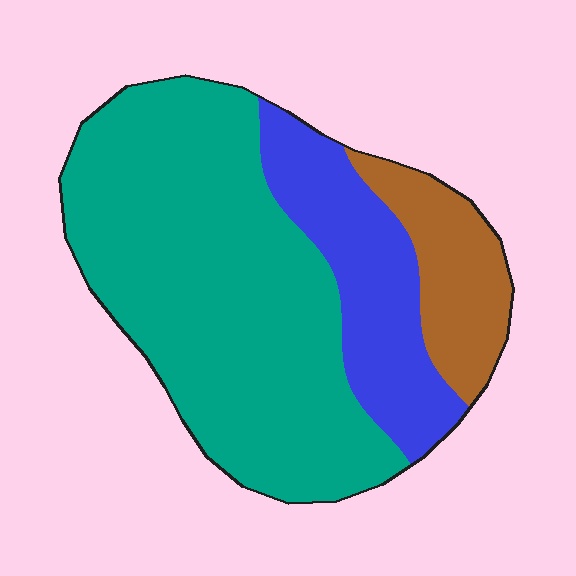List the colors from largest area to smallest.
From largest to smallest: teal, blue, brown.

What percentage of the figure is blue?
Blue takes up between a sixth and a third of the figure.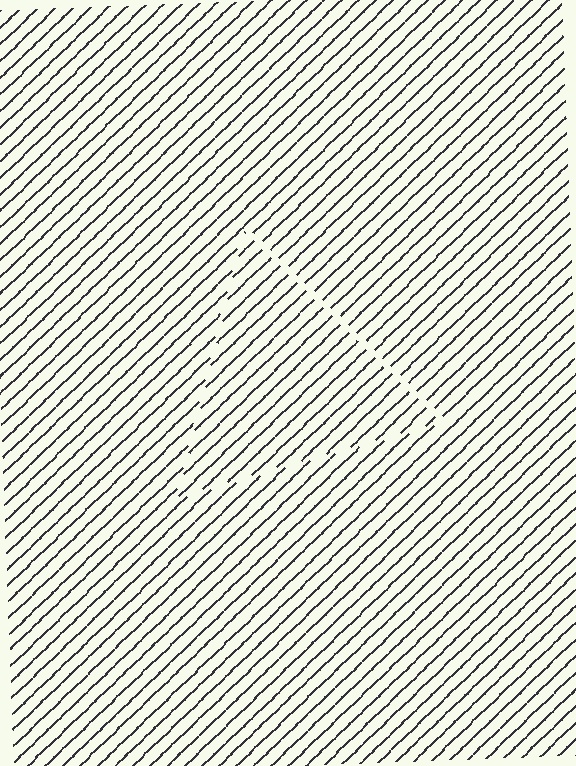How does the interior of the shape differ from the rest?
The interior of the shape contains the same grating, shifted by half a period — the contour is defined by the phase discontinuity where line-ends from the inner and outer gratings abut.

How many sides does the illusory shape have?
3 sides — the line-ends trace a triangle.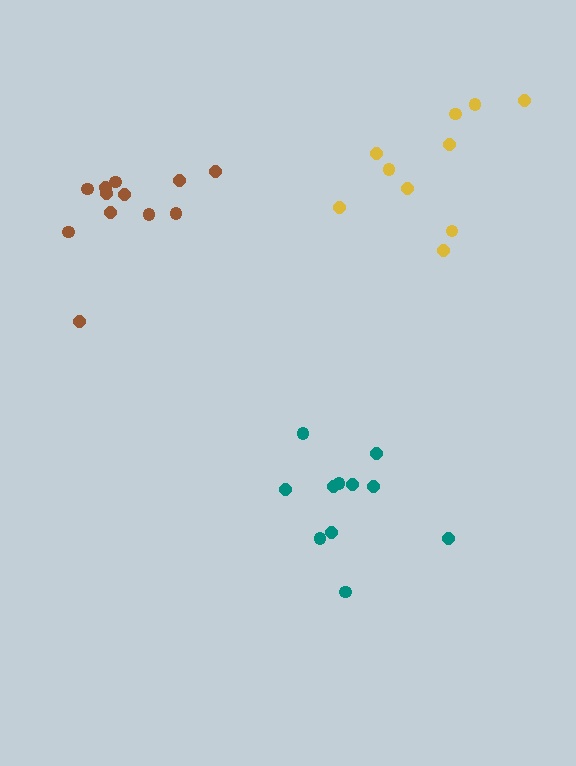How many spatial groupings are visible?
There are 3 spatial groupings.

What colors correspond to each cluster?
The clusters are colored: brown, yellow, teal.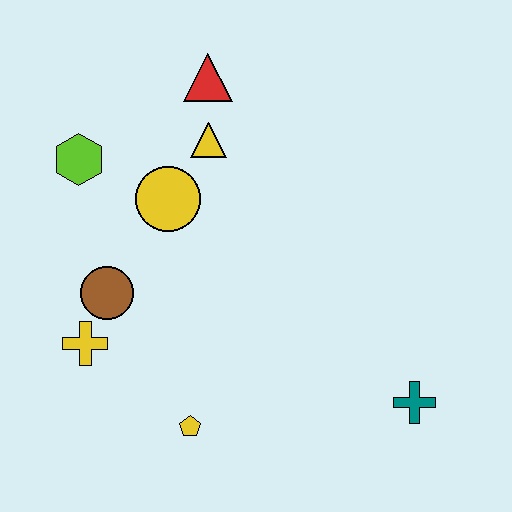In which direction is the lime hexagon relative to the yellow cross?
The lime hexagon is above the yellow cross.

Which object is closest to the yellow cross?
The brown circle is closest to the yellow cross.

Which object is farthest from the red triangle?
The teal cross is farthest from the red triangle.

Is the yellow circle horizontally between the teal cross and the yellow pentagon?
No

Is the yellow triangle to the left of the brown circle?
No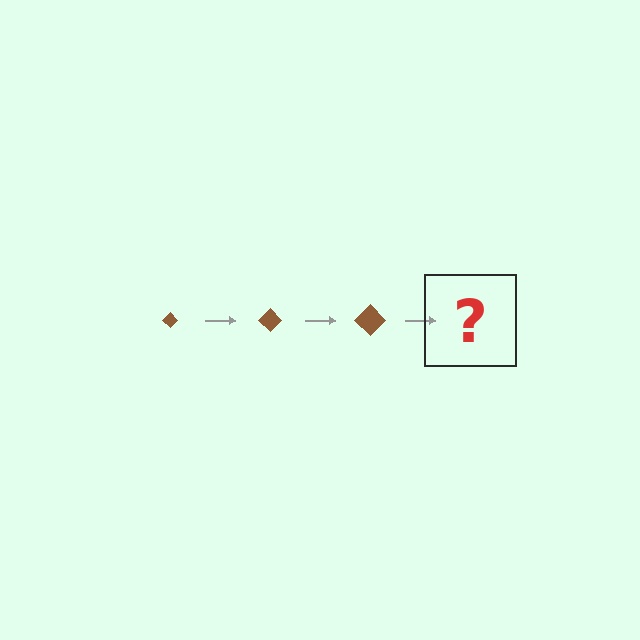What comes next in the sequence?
The next element should be a brown diamond, larger than the previous one.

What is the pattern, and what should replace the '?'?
The pattern is that the diamond gets progressively larger each step. The '?' should be a brown diamond, larger than the previous one.